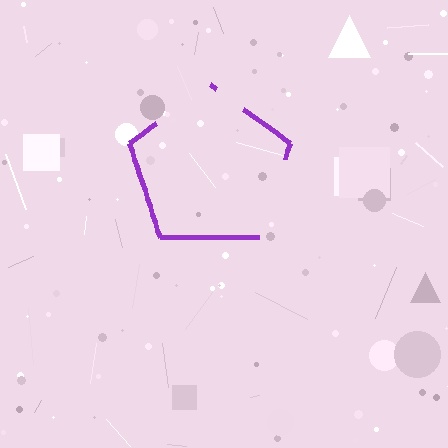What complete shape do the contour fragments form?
The contour fragments form a pentagon.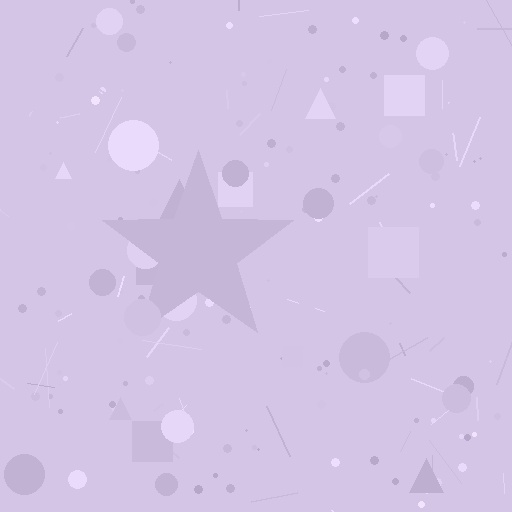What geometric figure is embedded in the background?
A star is embedded in the background.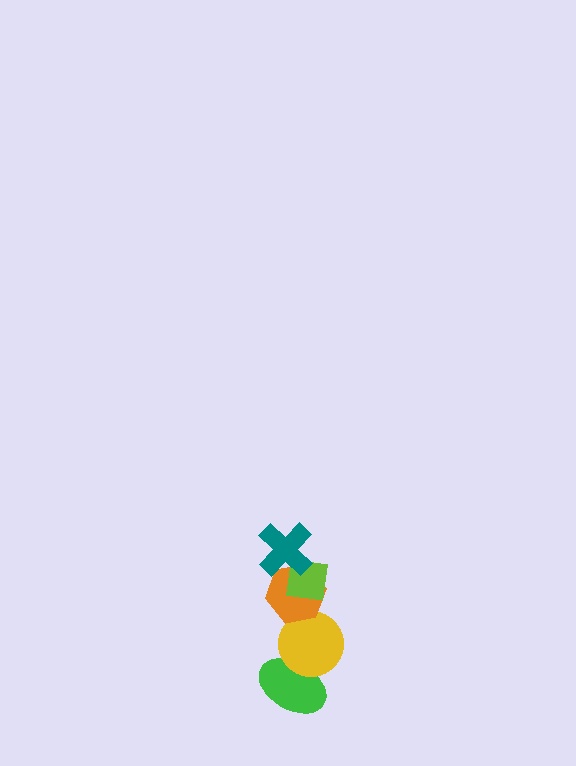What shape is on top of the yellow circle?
The orange hexagon is on top of the yellow circle.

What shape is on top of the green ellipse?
The yellow circle is on top of the green ellipse.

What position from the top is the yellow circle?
The yellow circle is 4th from the top.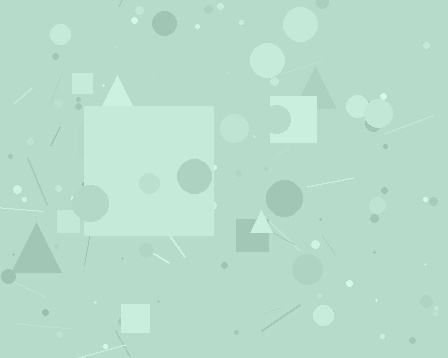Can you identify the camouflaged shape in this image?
The camouflaged shape is a square.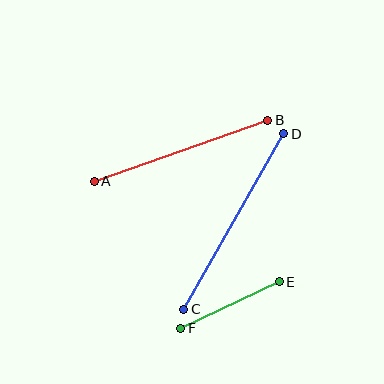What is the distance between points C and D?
The distance is approximately 202 pixels.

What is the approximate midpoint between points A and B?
The midpoint is at approximately (181, 151) pixels.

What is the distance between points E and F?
The distance is approximately 109 pixels.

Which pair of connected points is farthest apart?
Points C and D are farthest apart.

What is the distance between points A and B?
The distance is approximately 184 pixels.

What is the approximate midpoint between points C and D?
The midpoint is at approximately (234, 222) pixels.